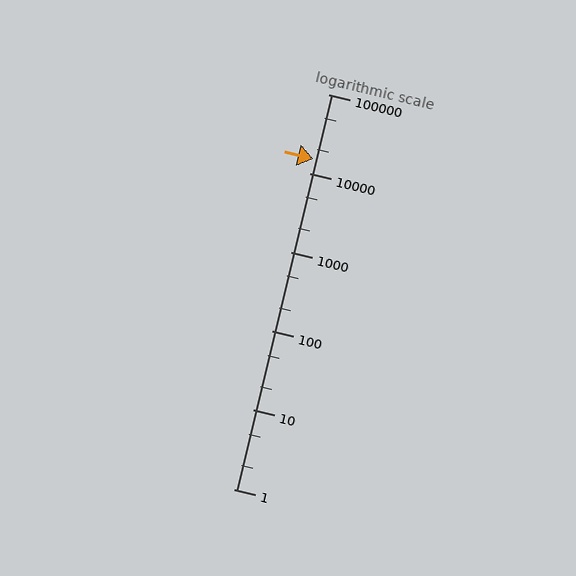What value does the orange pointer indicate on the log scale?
The pointer indicates approximately 15000.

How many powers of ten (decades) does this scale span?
The scale spans 5 decades, from 1 to 100000.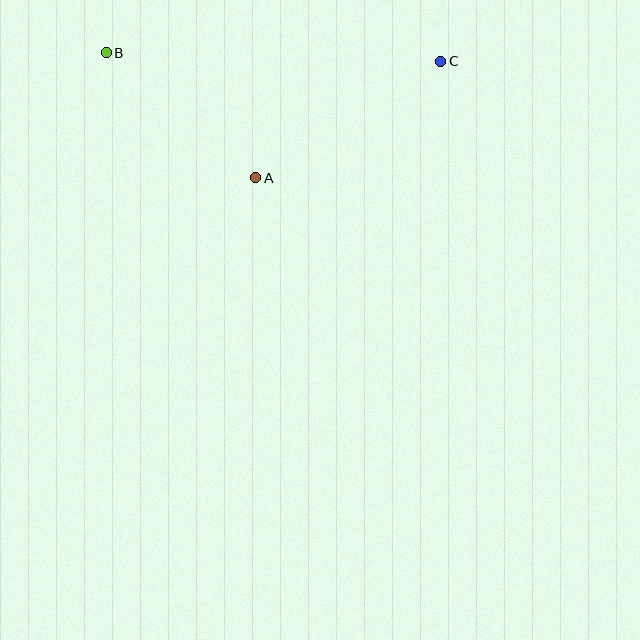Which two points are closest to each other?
Points A and B are closest to each other.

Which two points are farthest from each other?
Points B and C are farthest from each other.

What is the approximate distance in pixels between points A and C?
The distance between A and C is approximately 219 pixels.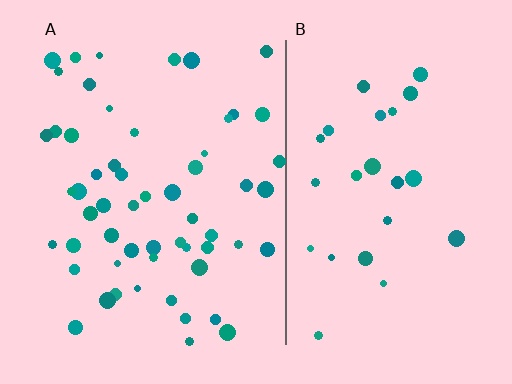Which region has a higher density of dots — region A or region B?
A (the left).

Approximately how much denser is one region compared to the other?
Approximately 2.2× — region A over region B.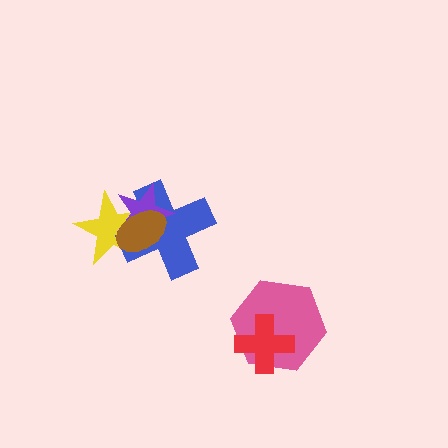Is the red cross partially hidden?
No, no other shape covers it.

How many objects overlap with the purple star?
3 objects overlap with the purple star.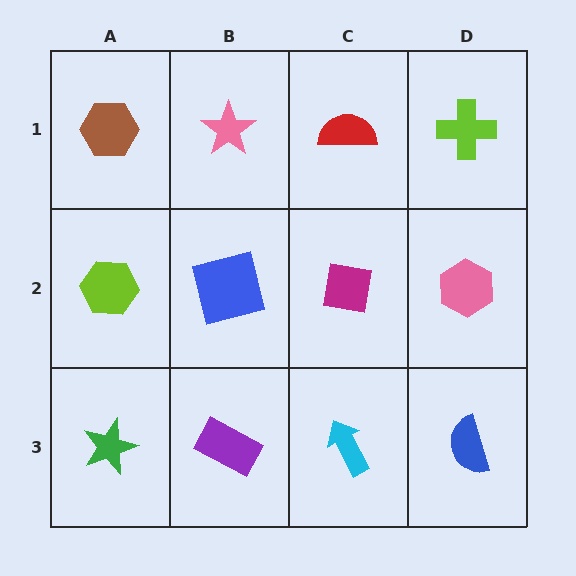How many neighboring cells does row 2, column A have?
3.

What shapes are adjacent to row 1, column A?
A lime hexagon (row 2, column A), a pink star (row 1, column B).